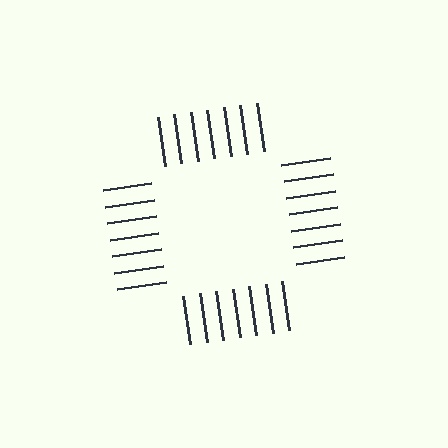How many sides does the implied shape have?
4 sides — the line-ends trace a square.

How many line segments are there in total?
28 — 7 along each of the 4 edges.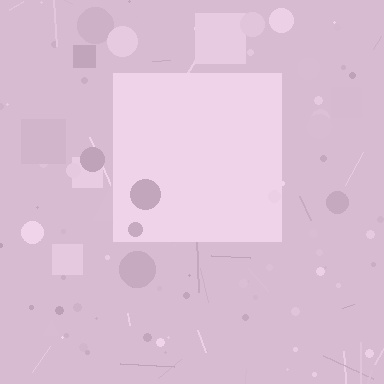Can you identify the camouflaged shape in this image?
The camouflaged shape is a square.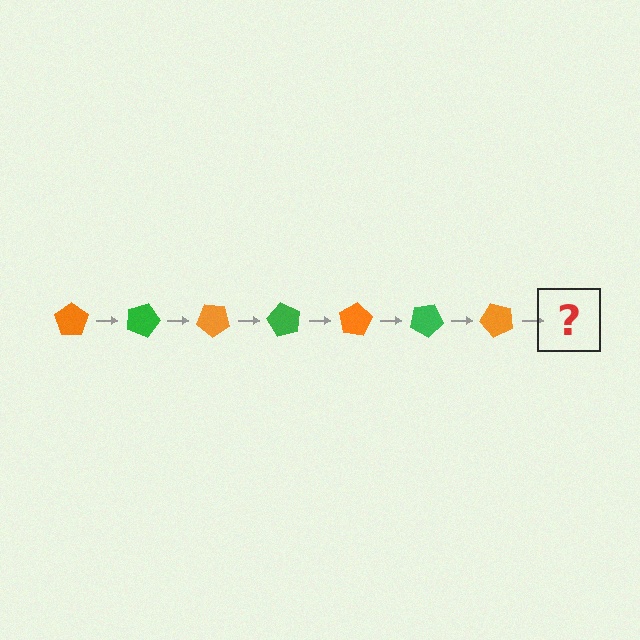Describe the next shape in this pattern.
It should be a green pentagon, rotated 140 degrees from the start.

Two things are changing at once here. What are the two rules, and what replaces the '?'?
The two rules are that it rotates 20 degrees each step and the color cycles through orange and green. The '?' should be a green pentagon, rotated 140 degrees from the start.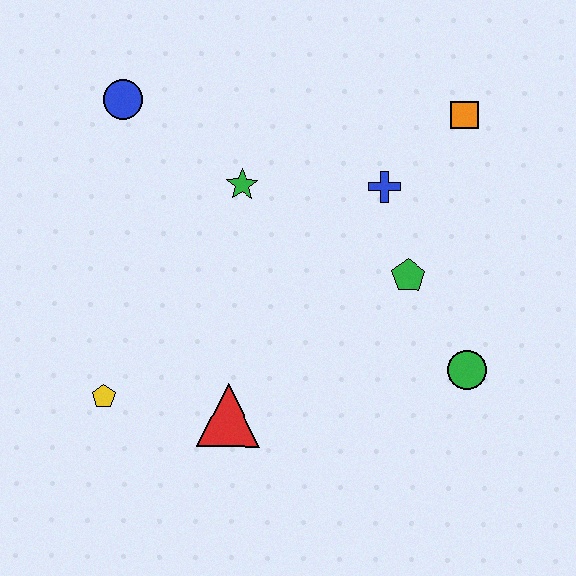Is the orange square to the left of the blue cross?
No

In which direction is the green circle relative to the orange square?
The green circle is below the orange square.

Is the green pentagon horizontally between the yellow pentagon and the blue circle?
No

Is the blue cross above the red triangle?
Yes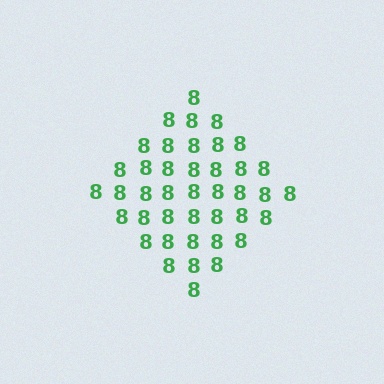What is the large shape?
The large shape is a diamond.